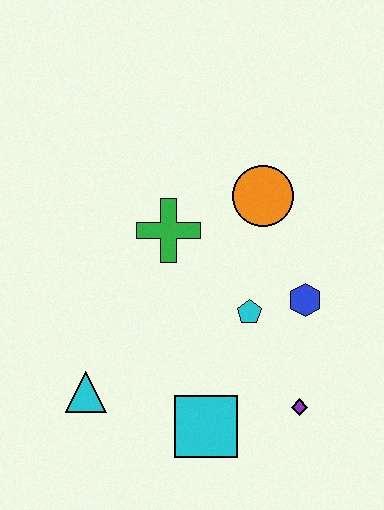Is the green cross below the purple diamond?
No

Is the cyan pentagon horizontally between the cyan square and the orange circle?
Yes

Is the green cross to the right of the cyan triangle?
Yes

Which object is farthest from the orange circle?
The cyan triangle is farthest from the orange circle.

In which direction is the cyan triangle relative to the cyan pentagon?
The cyan triangle is to the left of the cyan pentagon.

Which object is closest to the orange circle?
The green cross is closest to the orange circle.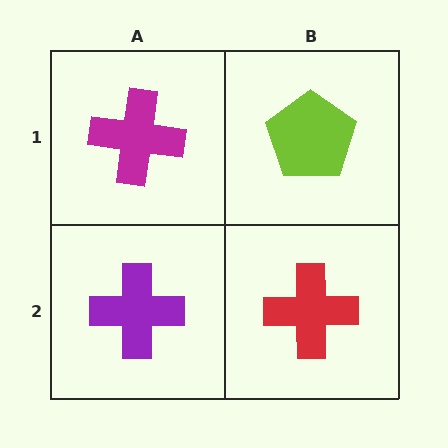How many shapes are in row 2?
2 shapes.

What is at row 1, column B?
A lime pentagon.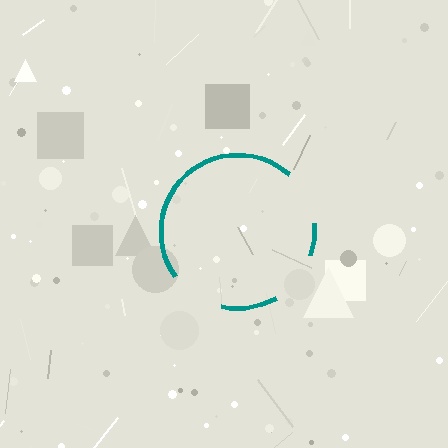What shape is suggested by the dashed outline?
The dashed outline suggests a circle.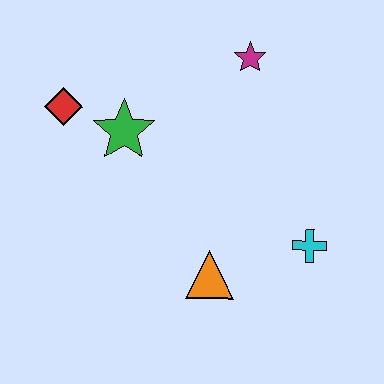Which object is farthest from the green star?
The cyan cross is farthest from the green star.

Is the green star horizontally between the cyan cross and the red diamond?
Yes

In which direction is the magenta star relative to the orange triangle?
The magenta star is above the orange triangle.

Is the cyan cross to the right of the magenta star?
Yes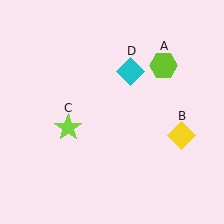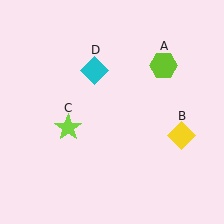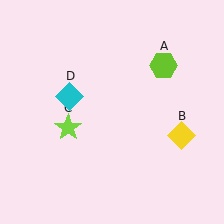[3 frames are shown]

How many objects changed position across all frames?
1 object changed position: cyan diamond (object D).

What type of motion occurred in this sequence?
The cyan diamond (object D) rotated counterclockwise around the center of the scene.